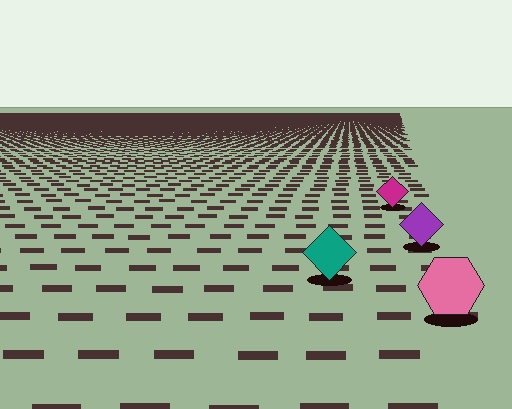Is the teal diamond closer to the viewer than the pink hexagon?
No. The pink hexagon is closer — you can tell from the texture gradient: the ground texture is coarser near it.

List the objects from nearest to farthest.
From nearest to farthest: the pink hexagon, the teal diamond, the purple diamond, the magenta diamond.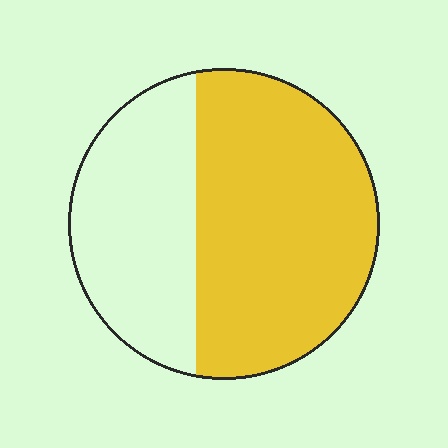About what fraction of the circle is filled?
About five eighths (5/8).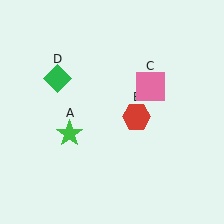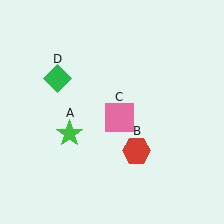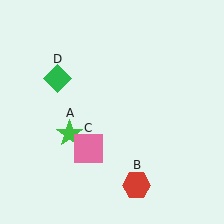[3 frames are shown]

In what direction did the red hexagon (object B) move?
The red hexagon (object B) moved down.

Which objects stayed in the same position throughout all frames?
Green star (object A) and green diamond (object D) remained stationary.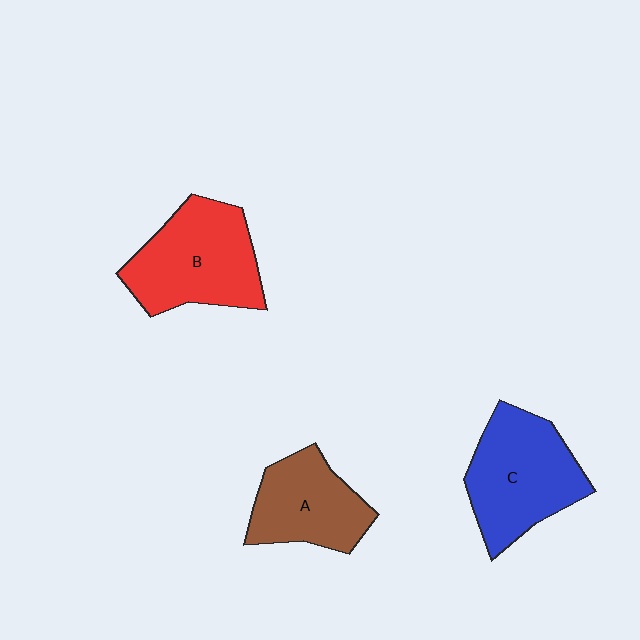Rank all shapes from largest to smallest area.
From largest to smallest: B (red), C (blue), A (brown).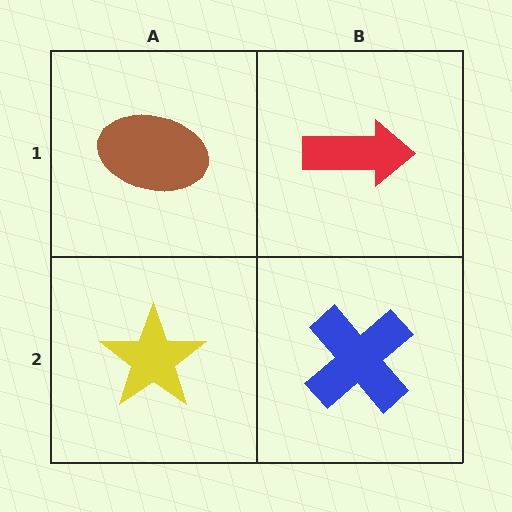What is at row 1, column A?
A brown ellipse.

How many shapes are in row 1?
2 shapes.